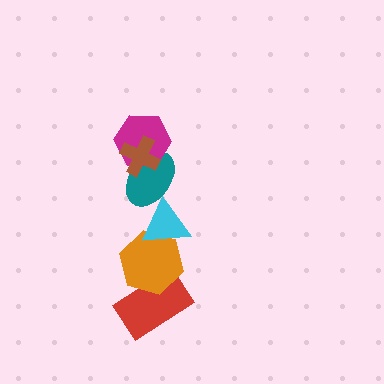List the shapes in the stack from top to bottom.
From top to bottom: the brown cross, the magenta hexagon, the teal ellipse, the cyan triangle, the orange hexagon, the red rectangle.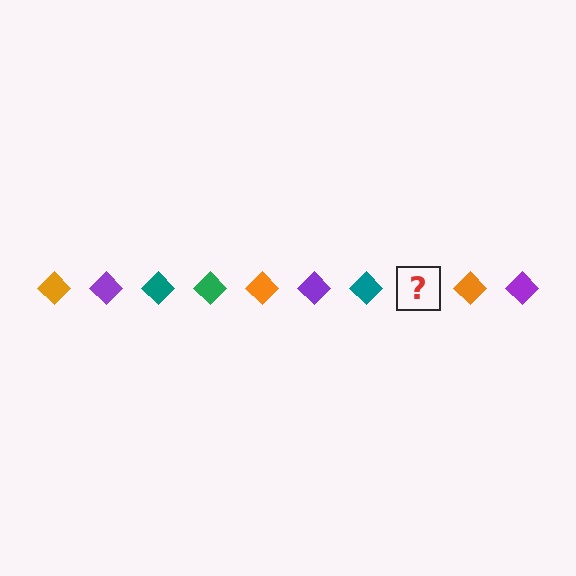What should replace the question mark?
The question mark should be replaced with a green diamond.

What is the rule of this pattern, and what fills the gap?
The rule is that the pattern cycles through orange, purple, teal, green diamonds. The gap should be filled with a green diamond.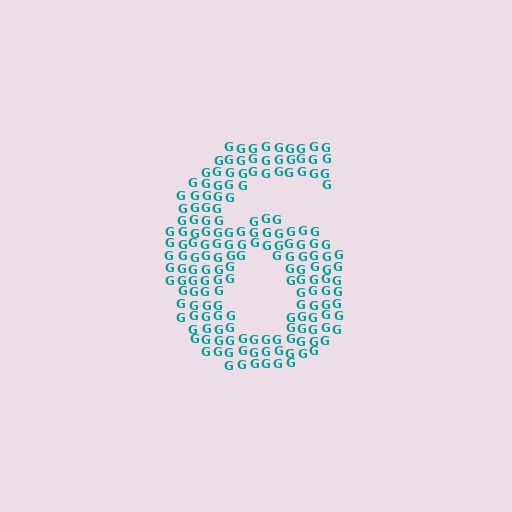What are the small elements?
The small elements are letter G's.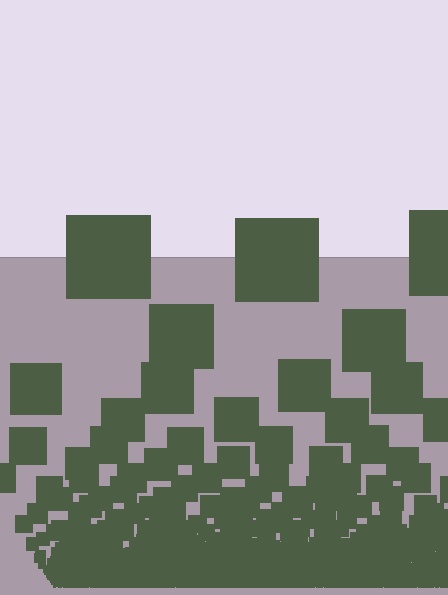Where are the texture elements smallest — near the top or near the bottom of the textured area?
Near the bottom.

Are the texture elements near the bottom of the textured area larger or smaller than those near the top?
Smaller. The gradient is inverted — elements near the bottom are smaller and denser.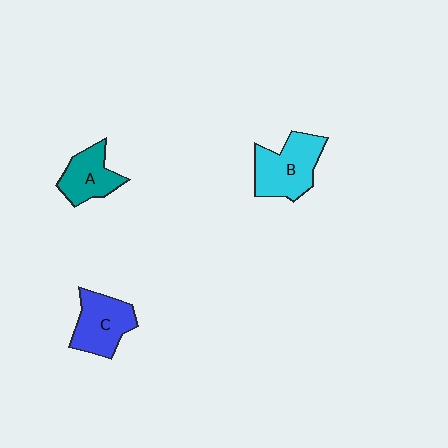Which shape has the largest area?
Shape B (cyan).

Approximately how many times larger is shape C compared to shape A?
Approximately 1.2 times.